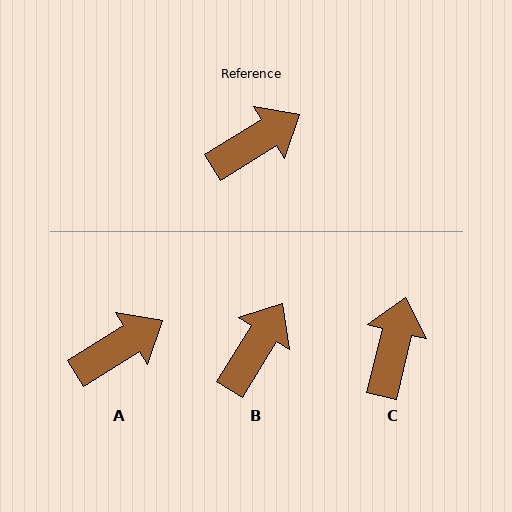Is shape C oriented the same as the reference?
No, it is off by about 45 degrees.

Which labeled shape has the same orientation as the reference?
A.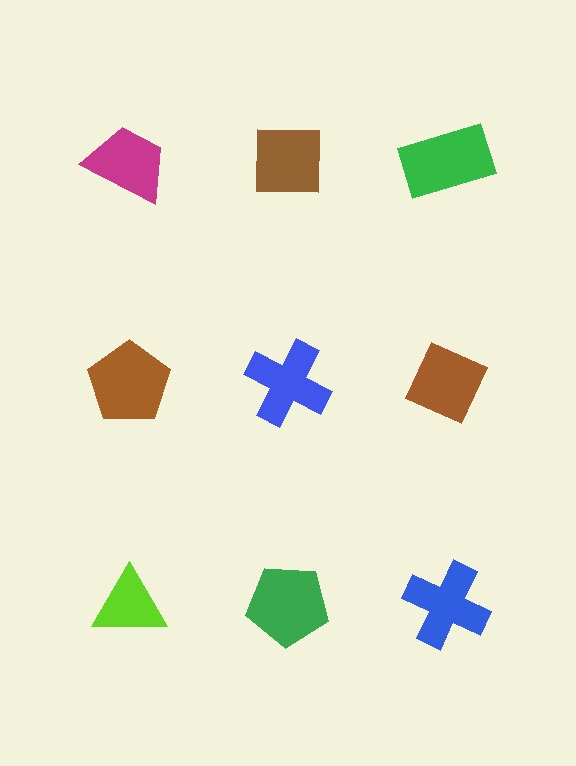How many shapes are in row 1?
3 shapes.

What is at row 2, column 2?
A blue cross.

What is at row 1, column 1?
A magenta trapezoid.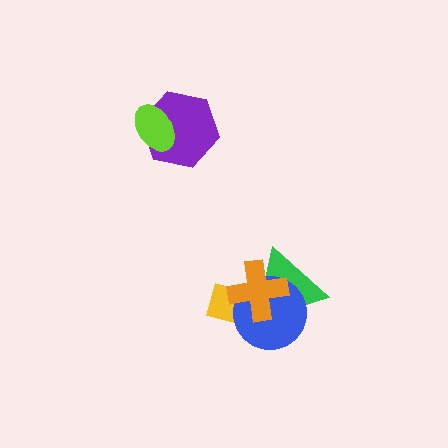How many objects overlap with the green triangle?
3 objects overlap with the green triangle.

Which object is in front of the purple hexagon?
The lime ellipse is in front of the purple hexagon.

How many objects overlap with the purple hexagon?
1 object overlaps with the purple hexagon.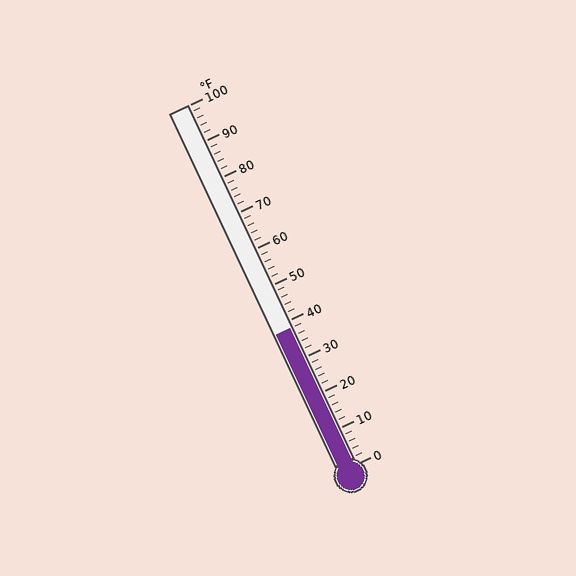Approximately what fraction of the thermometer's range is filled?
The thermometer is filled to approximately 40% of its range.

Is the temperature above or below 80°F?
The temperature is below 80°F.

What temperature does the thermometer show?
The thermometer shows approximately 38°F.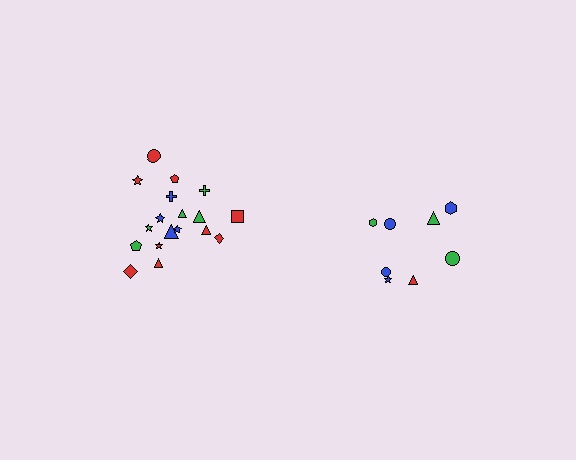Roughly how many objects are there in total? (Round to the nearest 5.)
Roughly 25 objects in total.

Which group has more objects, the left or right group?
The left group.